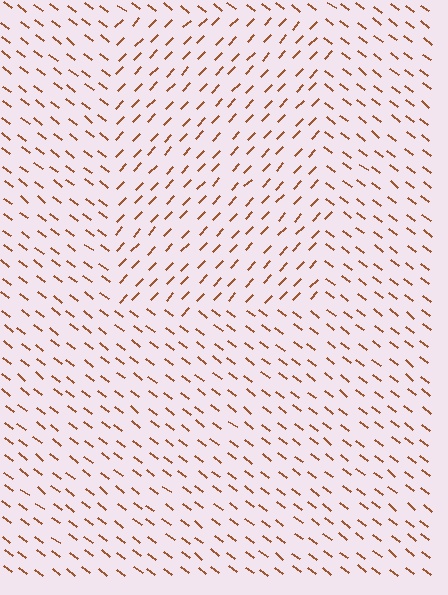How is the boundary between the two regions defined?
The boundary is defined purely by a change in line orientation (approximately 84 degrees difference). All lines are the same color and thickness.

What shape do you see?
I see a rectangle.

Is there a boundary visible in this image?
Yes, there is a texture boundary formed by a change in line orientation.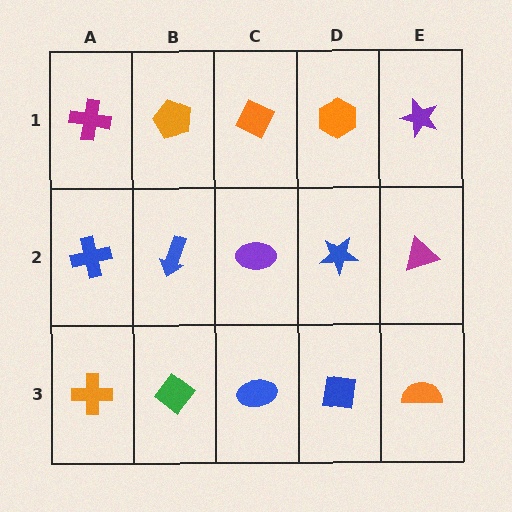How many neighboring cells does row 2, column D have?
4.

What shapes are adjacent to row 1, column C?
A purple ellipse (row 2, column C), an orange pentagon (row 1, column B), an orange hexagon (row 1, column D).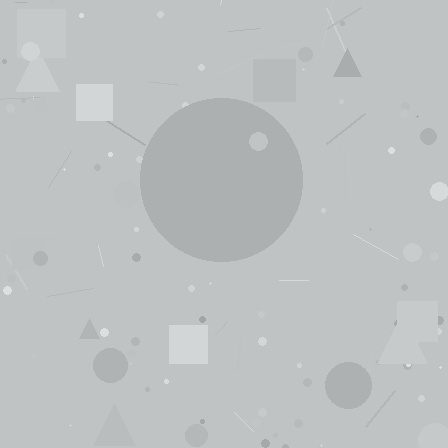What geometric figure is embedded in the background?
A circle is embedded in the background.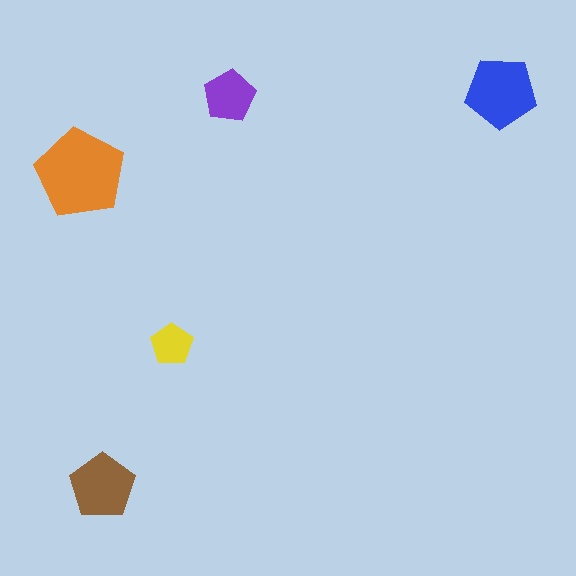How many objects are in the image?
There are 5 objects in the image.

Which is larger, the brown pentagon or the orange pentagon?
The orange one.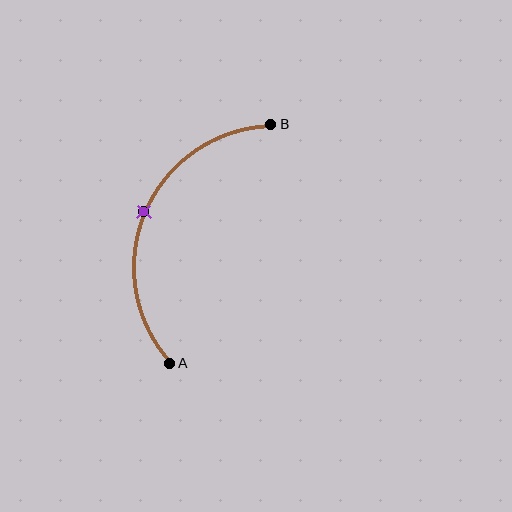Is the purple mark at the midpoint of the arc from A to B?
Yes. The purple mark lies on the arc at equal arc-length from both A and B — it is the arc midpoint.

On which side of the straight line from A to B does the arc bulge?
The arc bulges to the left of the straight line connecting A and B.